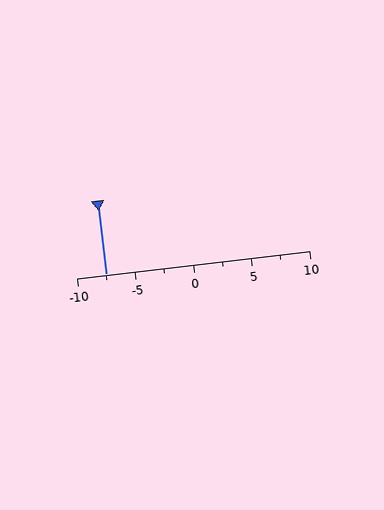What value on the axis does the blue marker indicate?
The marker indicates approximately -7.5.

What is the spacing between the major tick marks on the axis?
The major ticks are spaced 5 apart.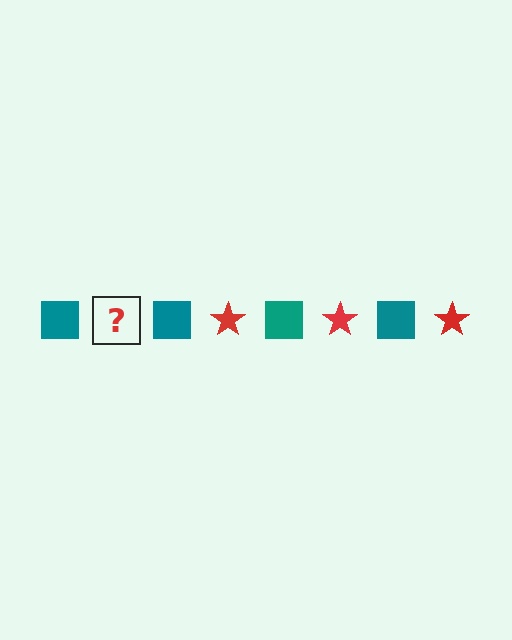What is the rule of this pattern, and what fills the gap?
The rule is that the pattern alternates between teal square and red star. The gap should be filled with a red star.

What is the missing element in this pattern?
The missing element is a red star.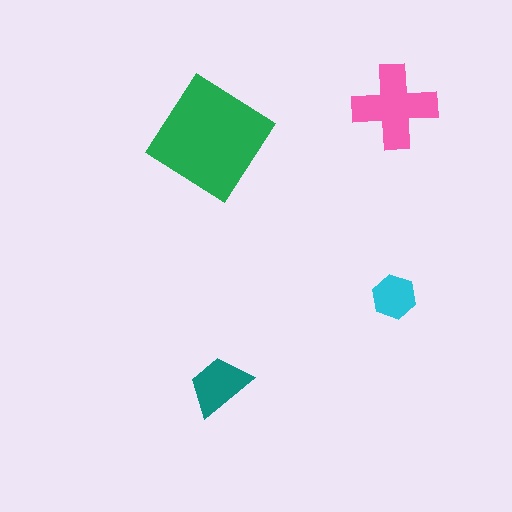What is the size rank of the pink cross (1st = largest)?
2nd.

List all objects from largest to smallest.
The green diamond, the pink cross, the teal trapezoid, the cyan hexagon.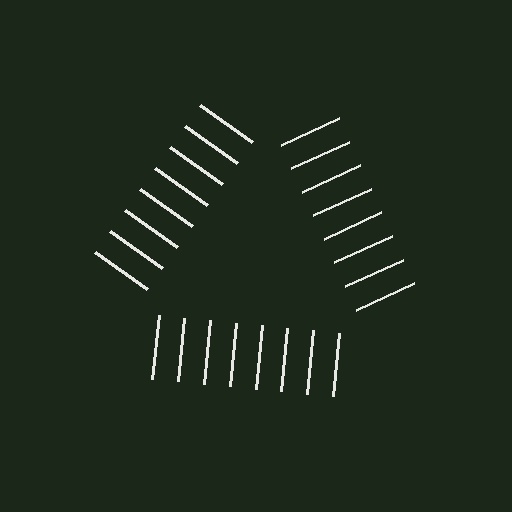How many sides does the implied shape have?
3 sides — the line-ends trace a triangle.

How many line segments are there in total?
24 — 8 along each of the 3 edges.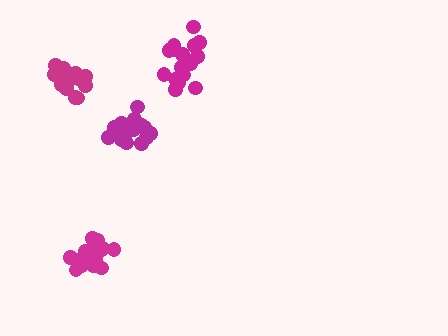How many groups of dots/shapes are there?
There are 4 groups.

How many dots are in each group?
Group 1: 19 dots, Group 2: 16 dots, Group 3: 20 dots, Group 4: 18 dots (73 total).